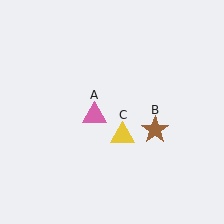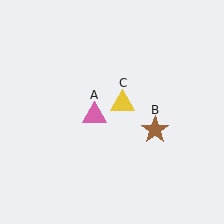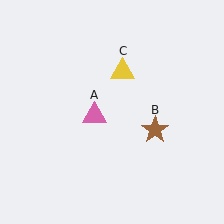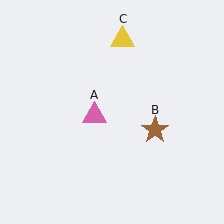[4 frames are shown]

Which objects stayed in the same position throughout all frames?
Pink triangle (object A) and brown star (object B) remained stationary.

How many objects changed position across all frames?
1 object changed position: yellow triangle (object C).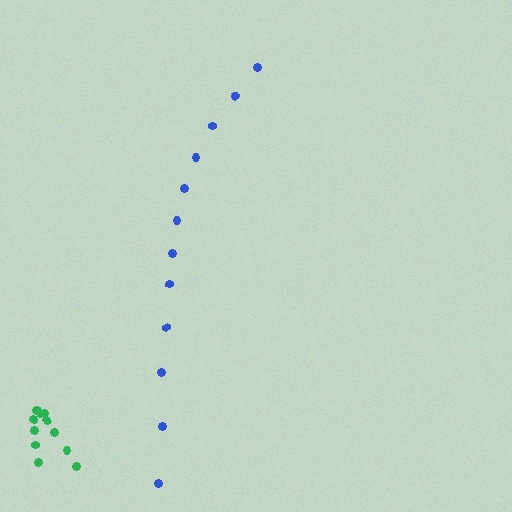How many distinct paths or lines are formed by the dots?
There are 2 distinct paths.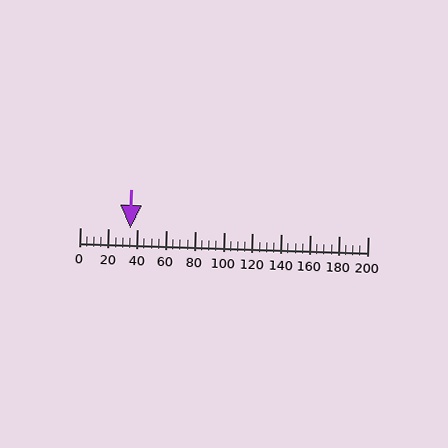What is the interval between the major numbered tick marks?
The major tick marks are spaced 20 units apart.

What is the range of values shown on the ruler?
The ruler shows values from 0 to 200.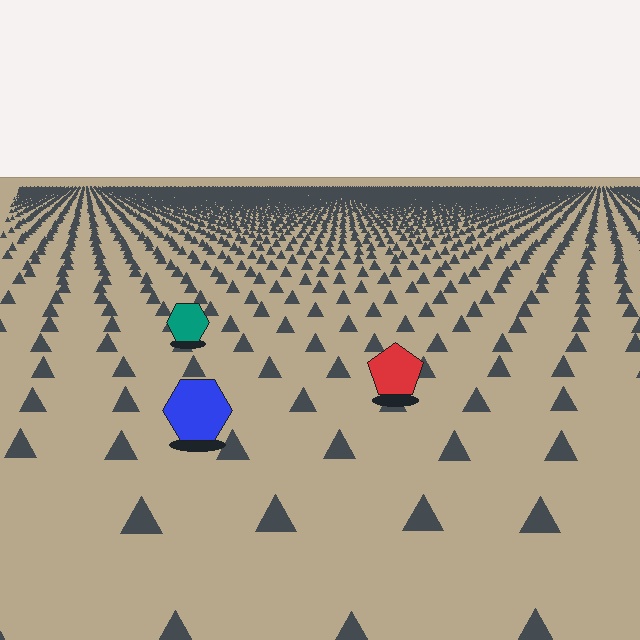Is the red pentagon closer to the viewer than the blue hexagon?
No. The blue hexagon is closer — you can tell from the texture gradient: the ground texture is coarser near it.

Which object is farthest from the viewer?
The teal hexagon is farthest from the viewer. It appears smaller and the ground texture around it is denser.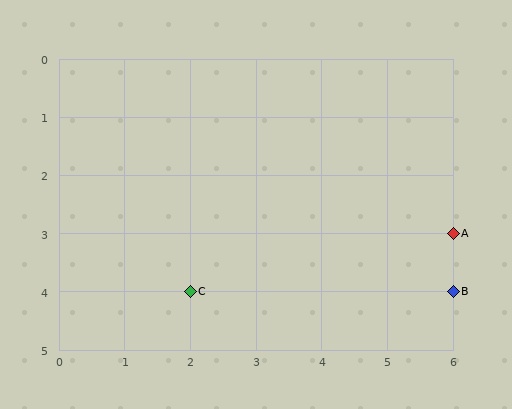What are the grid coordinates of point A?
Point A is at grid coordinates (6, 3).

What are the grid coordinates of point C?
Point C is at grid coordinates (2, 4).